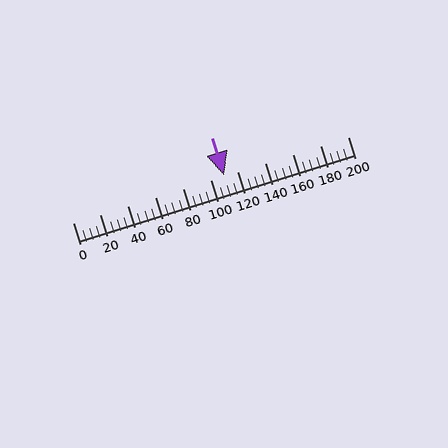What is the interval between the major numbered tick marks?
The major tick marks are spaced 20 units apart.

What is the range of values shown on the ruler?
The ruler shows values from 0 to 200.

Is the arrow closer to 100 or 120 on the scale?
The arrow is closer to 120.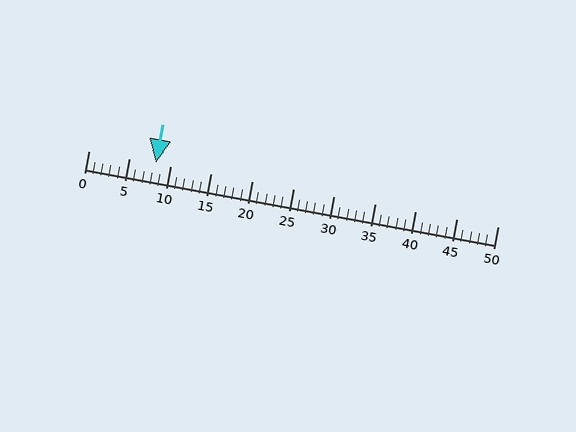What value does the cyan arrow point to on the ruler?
The cyan arrow points to approximately 8.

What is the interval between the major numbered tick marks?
The major tick marks are spaced 5 units apart.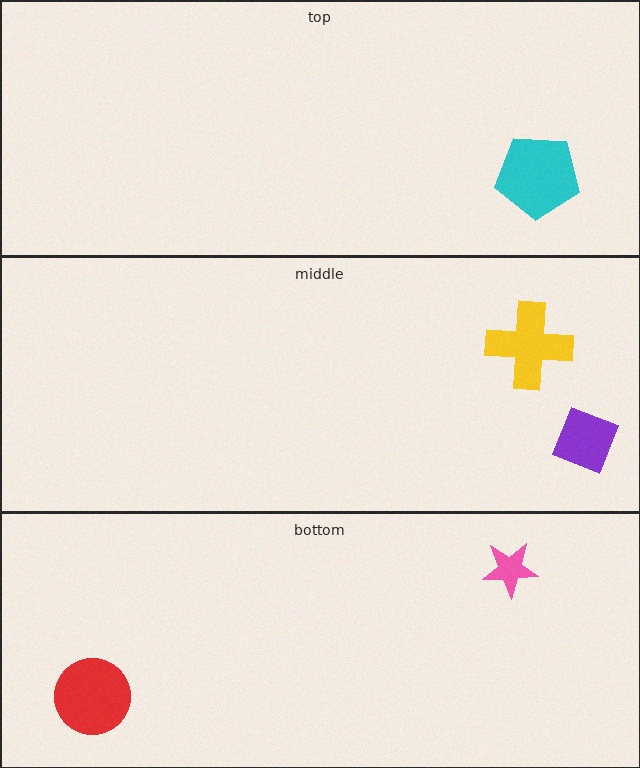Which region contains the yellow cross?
The middle region.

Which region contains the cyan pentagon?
The top region.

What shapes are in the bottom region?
The red circle, the pink star.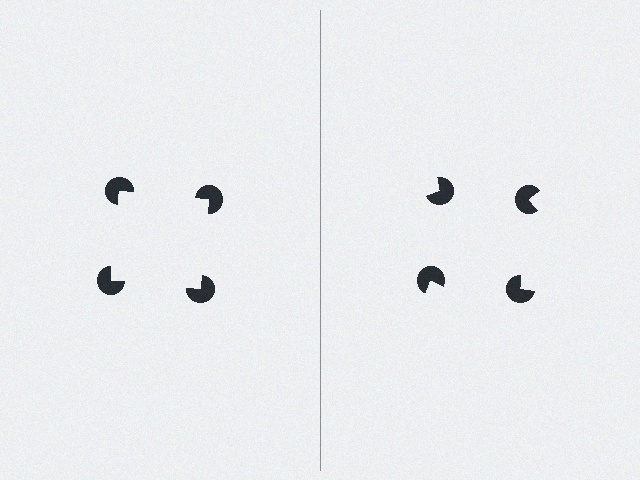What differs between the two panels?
The pac-man discs are positioned identically on both sides; only the wedge orientations differ. On the left they align to a square; on the right they are misaligned.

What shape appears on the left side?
An illusory square.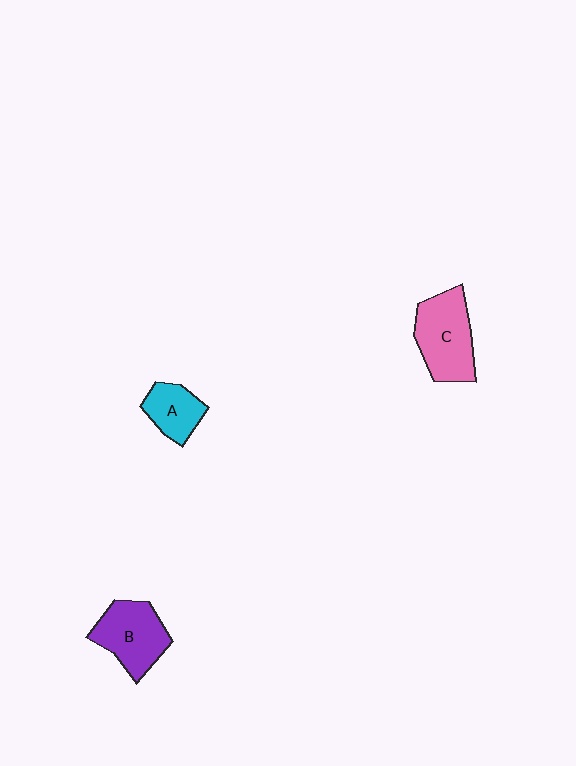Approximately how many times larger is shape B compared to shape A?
Approximately 1.5 times.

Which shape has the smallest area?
Shape A (cyan).